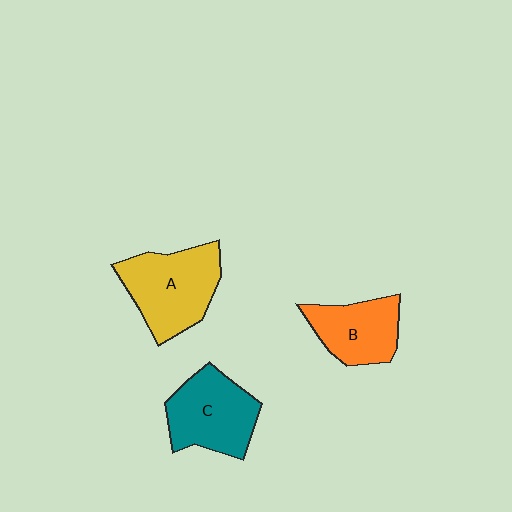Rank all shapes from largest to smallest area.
From largest to smallest: A (yellow), C (teal), B (orange).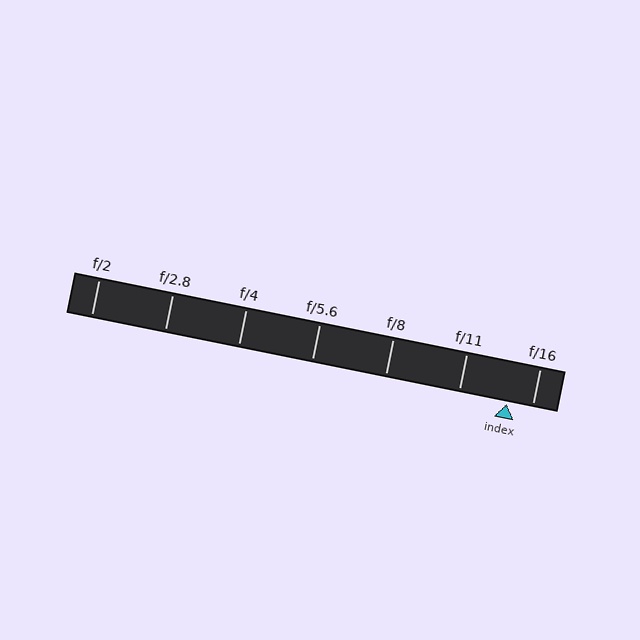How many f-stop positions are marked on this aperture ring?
There are 7 f-stop positions marked.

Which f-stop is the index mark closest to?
The index mark is closest to f/16.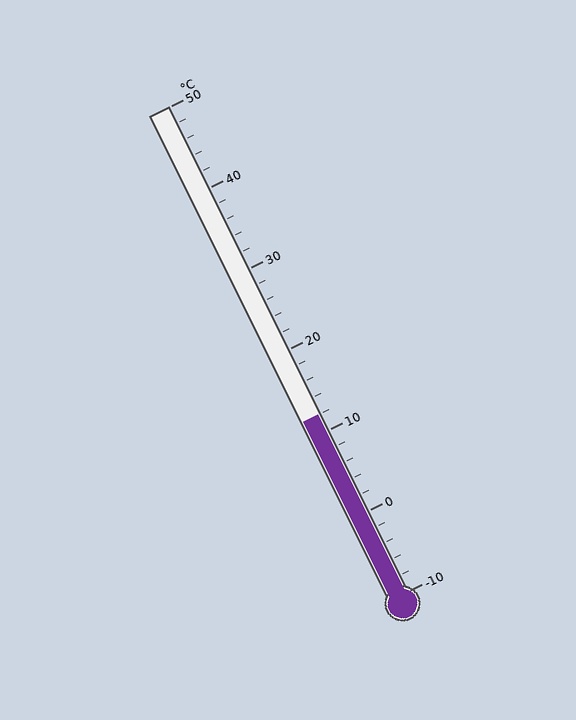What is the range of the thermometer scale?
The thermometer scale ranges from -10°C to 50°C.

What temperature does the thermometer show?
The thermometer shows approximately 12°C.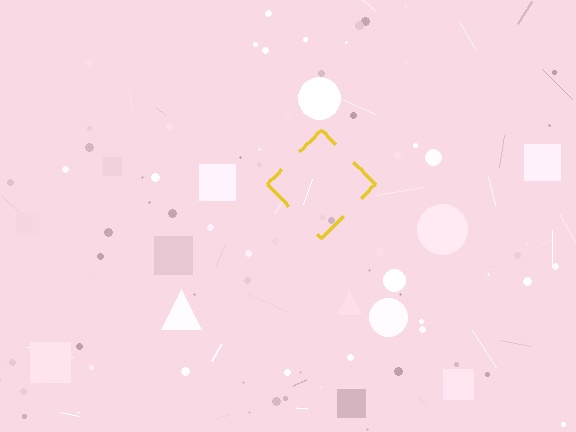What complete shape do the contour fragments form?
The contour fragments form a diamond.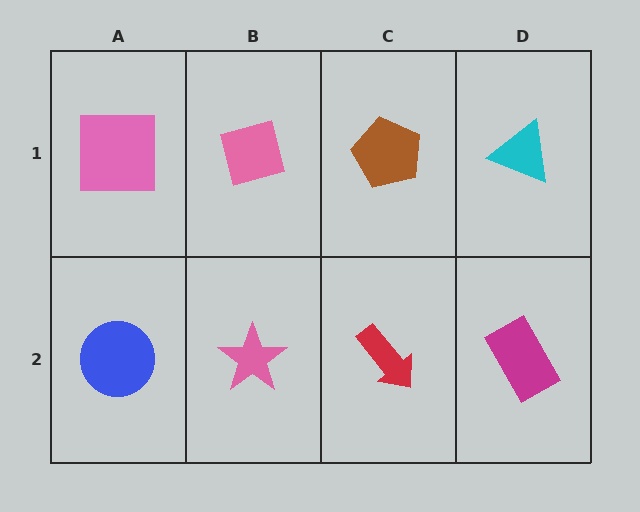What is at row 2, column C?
A red arrow.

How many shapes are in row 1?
4 shapes.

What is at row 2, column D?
A magenta rectangle.